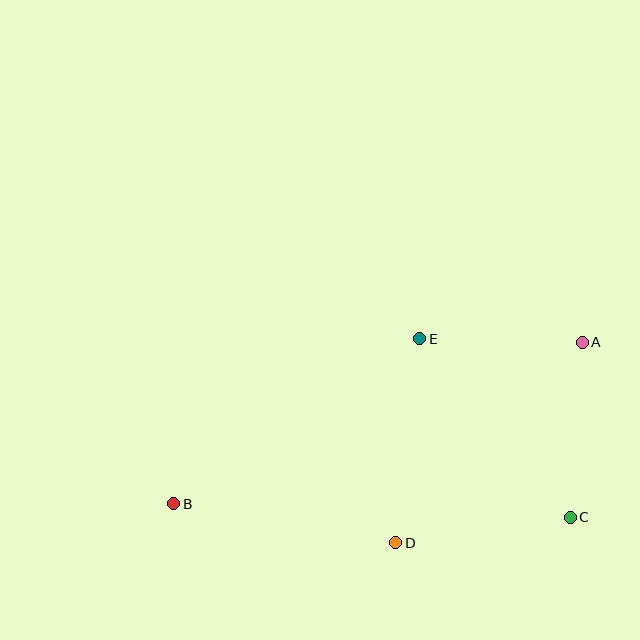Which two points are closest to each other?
Points A and E are closest to each other.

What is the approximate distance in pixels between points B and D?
The distance between B and D is approximately 225 pixels.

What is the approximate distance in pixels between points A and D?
The distance between A and D is approximately 274 pixels.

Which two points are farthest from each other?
Points A and B are farthest from each other.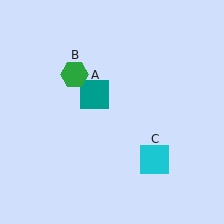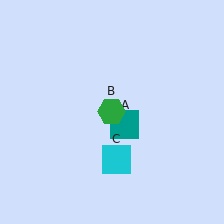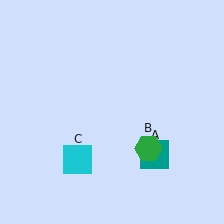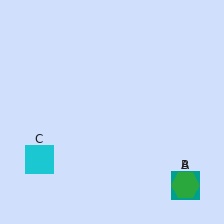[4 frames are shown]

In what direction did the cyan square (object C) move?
The cyan square (object C) moved left.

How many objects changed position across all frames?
3 objects changed position: teal square (object A), green hexagon (object B), cyan square (object C).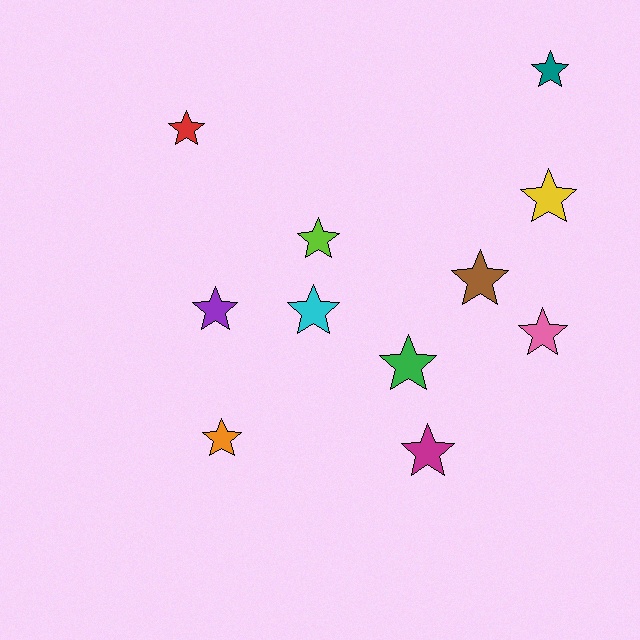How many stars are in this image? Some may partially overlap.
There are 11 stars.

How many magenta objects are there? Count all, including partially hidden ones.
There is 1 magenta object.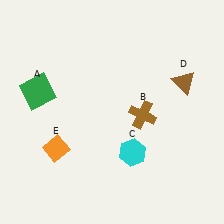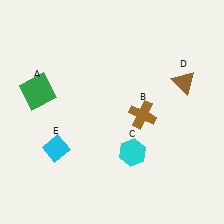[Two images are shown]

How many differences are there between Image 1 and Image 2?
There is 1 difference between the two images.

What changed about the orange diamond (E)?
In Image 1, E is orange. In Image 2, it changed to cyan.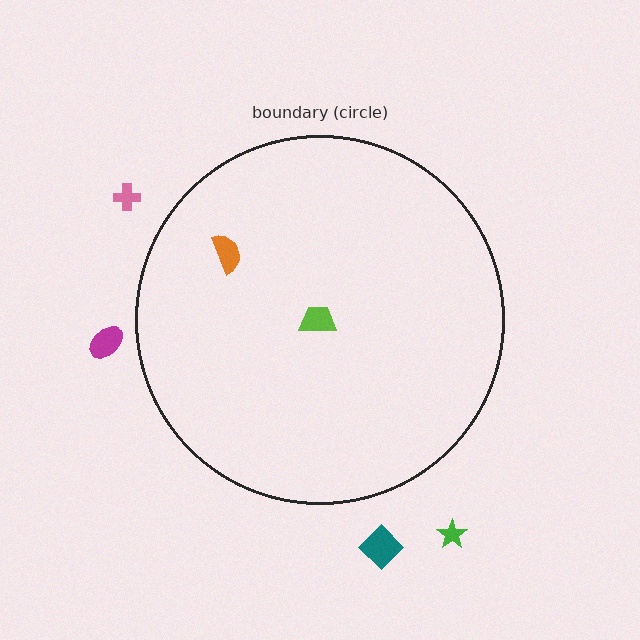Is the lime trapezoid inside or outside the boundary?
Inside.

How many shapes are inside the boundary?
2 inside, 4 outside.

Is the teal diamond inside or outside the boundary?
Outside.